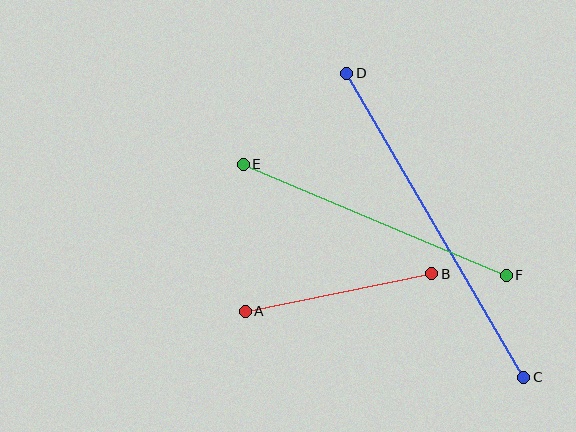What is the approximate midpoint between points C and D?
The midpoint is at approximately (435, 225) pixels.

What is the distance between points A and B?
The distance is approximately 190 pixels.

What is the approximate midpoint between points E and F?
The midpoint is at approximately (375, 220) pixels.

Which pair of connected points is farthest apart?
Points C and D are farthest apart.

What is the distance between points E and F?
The distance is approximately 286 pixels.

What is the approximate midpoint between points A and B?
The midpoint is at approximately (339, 293) pixels.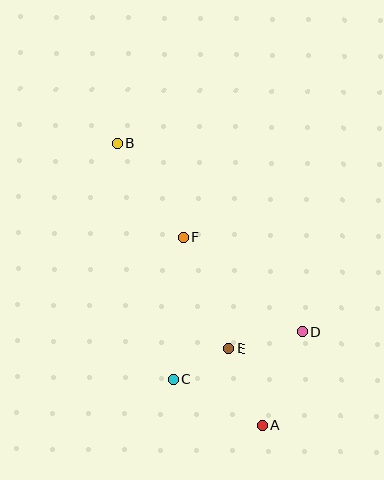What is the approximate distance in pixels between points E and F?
The distance between E and F is approximately 121 pixels.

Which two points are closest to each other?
Points C and E are closest to each other.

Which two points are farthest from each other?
Points A and B are farthest from each other.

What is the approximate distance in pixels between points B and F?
The distance between B and F is approximately 115 pixels.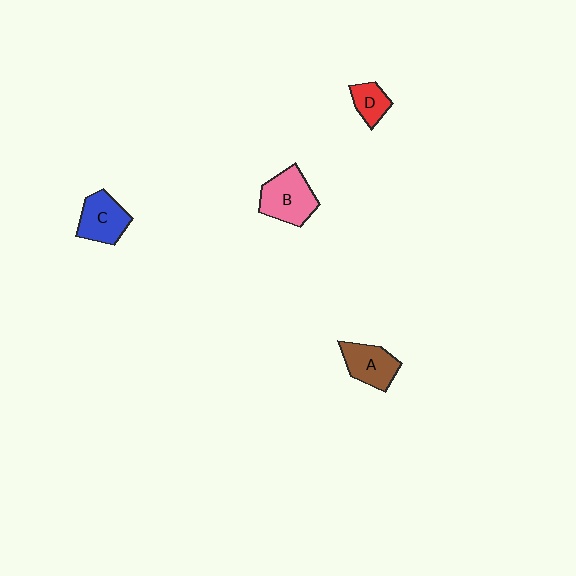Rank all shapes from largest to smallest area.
From largest to smallest: B (pink), C (blue), A (brown), D (red).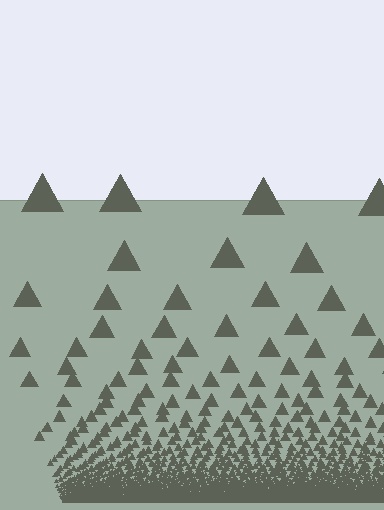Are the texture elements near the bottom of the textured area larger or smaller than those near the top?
Smaller. The gradient is inverted — elements near the bottom are smaller and denser.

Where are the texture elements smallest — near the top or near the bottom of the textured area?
Near the bottom.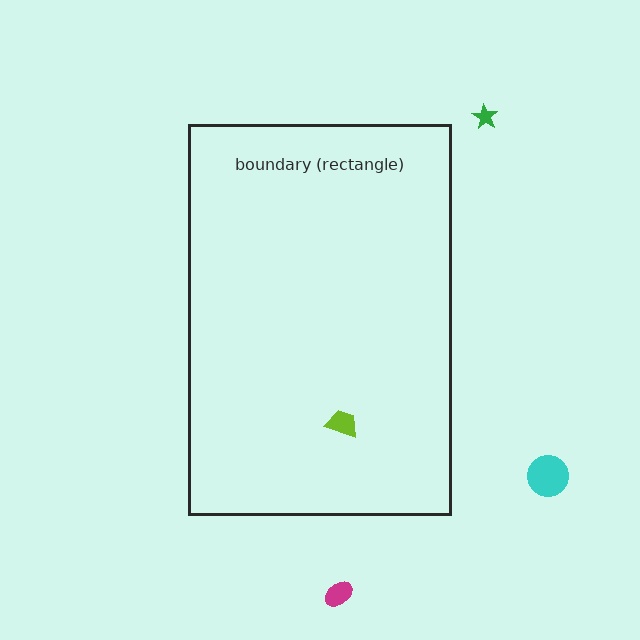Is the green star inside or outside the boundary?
Outside.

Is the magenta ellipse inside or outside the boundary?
Outside.